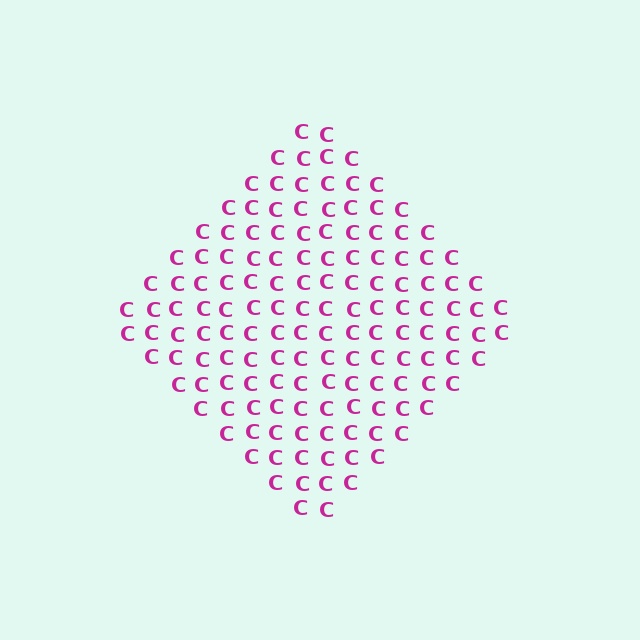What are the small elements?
The small elements are letter C's.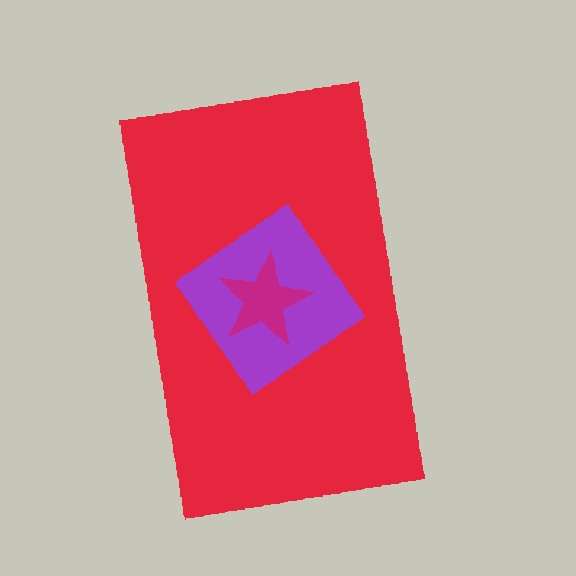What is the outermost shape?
The red rectangle.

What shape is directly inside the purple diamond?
The magenta star.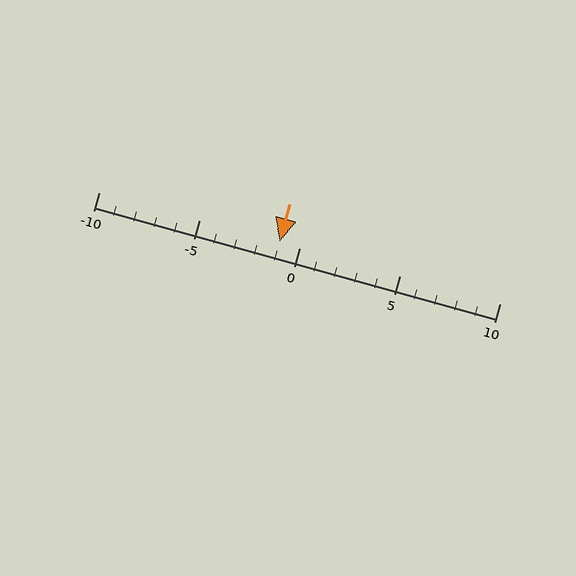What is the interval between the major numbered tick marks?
The major tick marks are spaced 5 units apart.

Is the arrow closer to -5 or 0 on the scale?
The arrow is closer to 0.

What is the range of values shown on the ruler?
The ruler shows values from -10 to 10.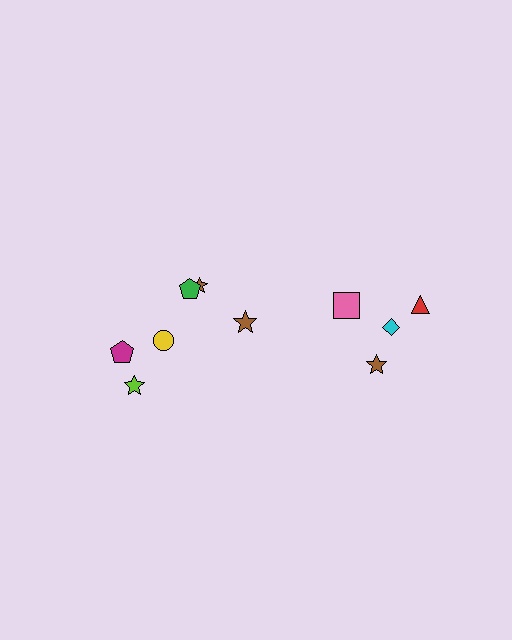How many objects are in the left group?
There are 6 objects.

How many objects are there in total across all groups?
There are 10 objects.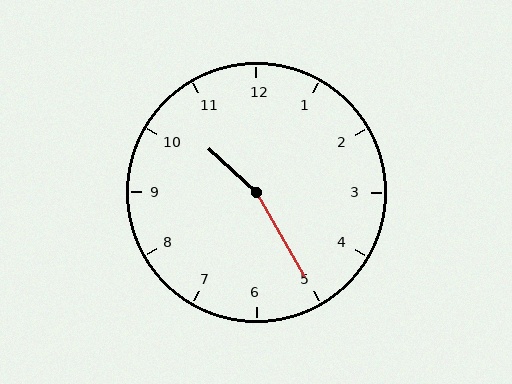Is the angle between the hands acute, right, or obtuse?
It is obtuse.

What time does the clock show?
10:25.